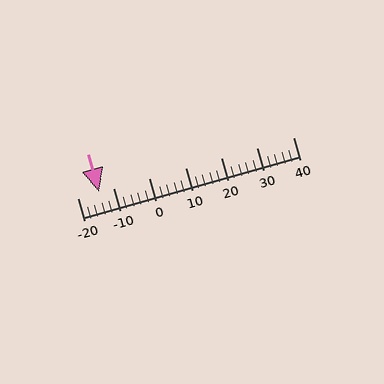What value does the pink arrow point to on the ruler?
The pink arrow points to approximately -14.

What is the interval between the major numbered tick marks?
The major tick marks are spaced 10 units apart.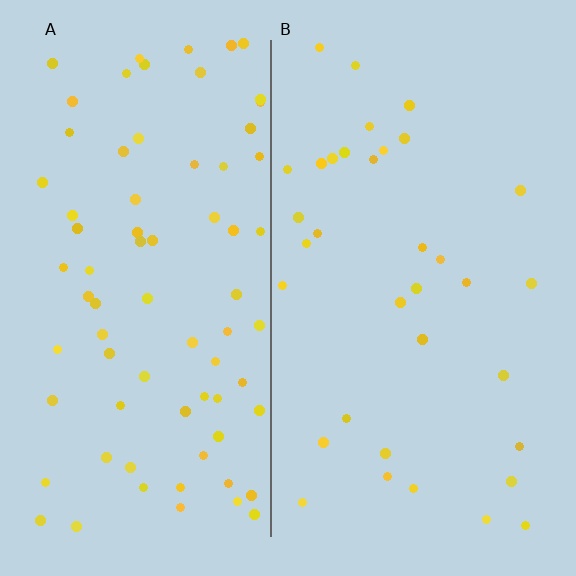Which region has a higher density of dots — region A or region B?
A (the left).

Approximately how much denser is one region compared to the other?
Approximately 2.1× — region A over region B.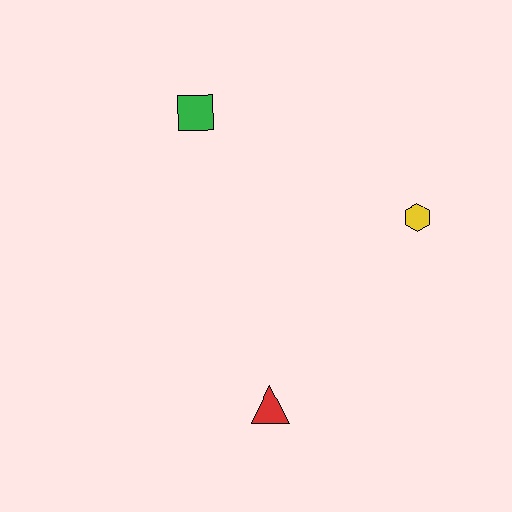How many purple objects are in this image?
There are no purple objects.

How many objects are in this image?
There are 3 objects.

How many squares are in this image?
There is 1 square.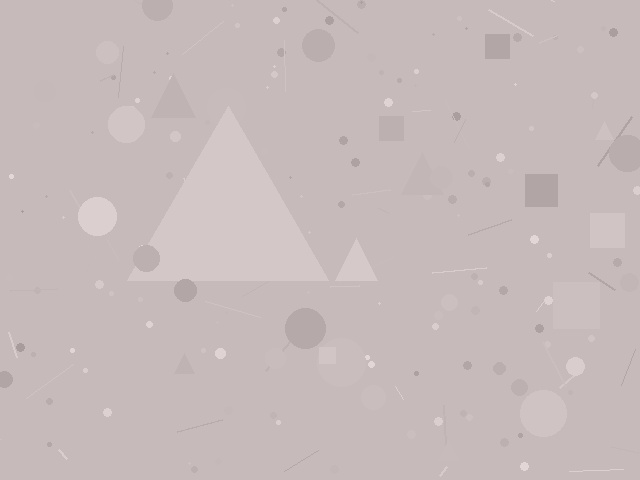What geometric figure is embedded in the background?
A triangle is embedded in the background.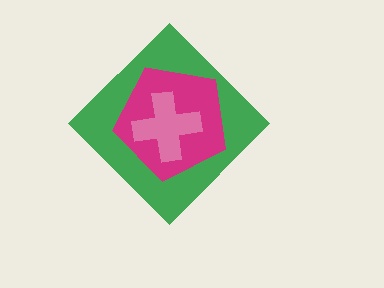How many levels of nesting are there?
3.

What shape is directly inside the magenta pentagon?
The pink cross.